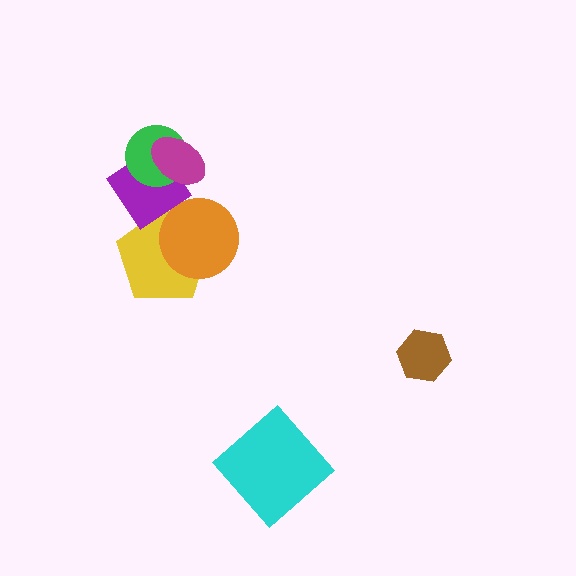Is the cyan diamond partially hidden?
No, no other shape covers it.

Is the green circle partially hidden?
Yes, it is partially covered by another shape.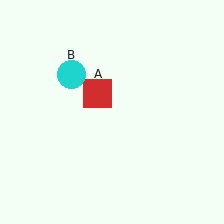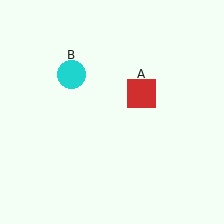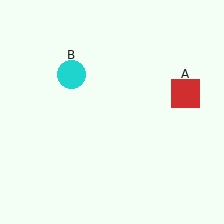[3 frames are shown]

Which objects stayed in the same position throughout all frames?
Cyan circle (object B) remained stationary.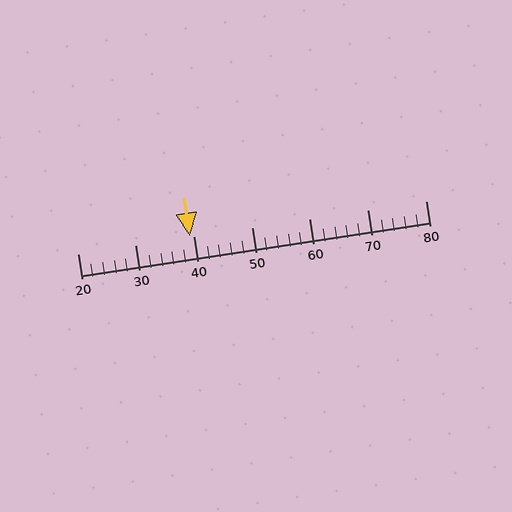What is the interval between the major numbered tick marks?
The major tick marks are spaced 10 units apart.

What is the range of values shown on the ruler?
The ruler shows values from 20 to 80.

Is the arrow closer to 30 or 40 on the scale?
The arrow is closer to 40.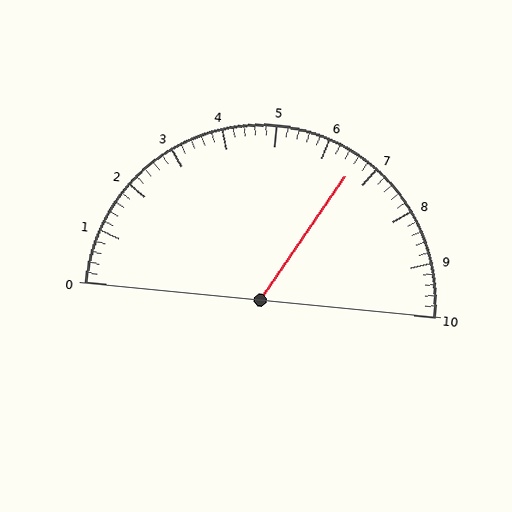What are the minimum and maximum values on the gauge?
The gauge ranges from 0 to 10.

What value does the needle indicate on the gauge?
The needle indicates approximately 6.6.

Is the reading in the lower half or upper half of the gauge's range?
The reading is in the upper half of the range (0 to 10).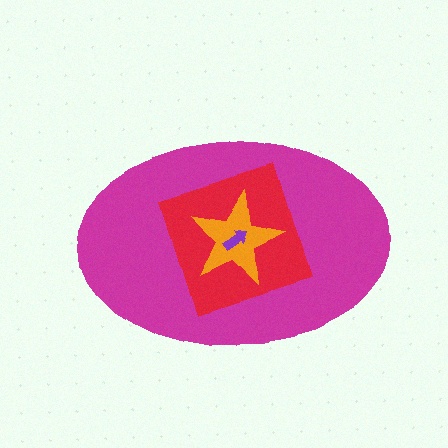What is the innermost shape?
The purple arrow.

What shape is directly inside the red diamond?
The orange star.